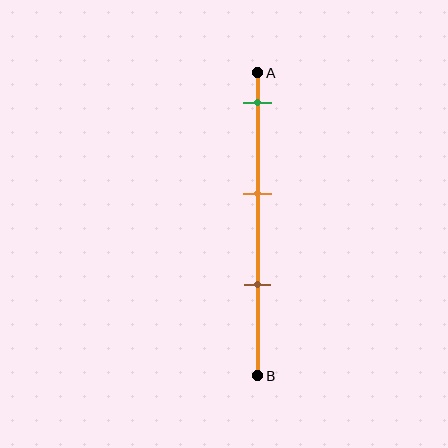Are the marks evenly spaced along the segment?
Yes, the marks are approximately evenly spaced.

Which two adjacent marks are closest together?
The orange and brown marks are the closest adjacent pair.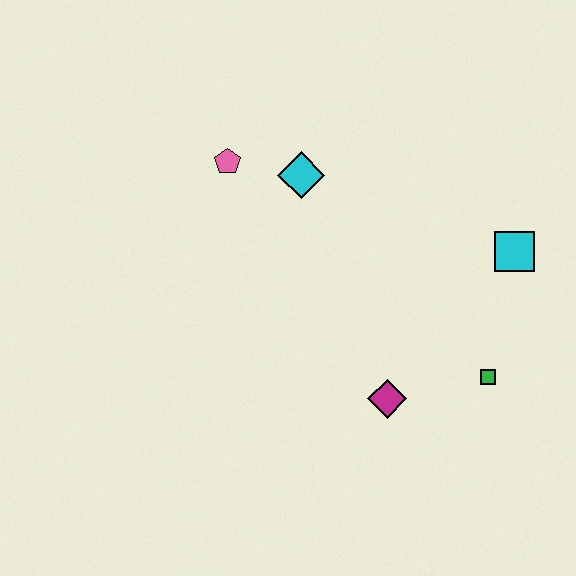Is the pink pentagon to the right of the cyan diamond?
No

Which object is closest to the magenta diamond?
The green square is closest to the magenta diamond.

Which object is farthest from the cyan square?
The pink pentagon is farthest from the cyan square.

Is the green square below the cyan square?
Yes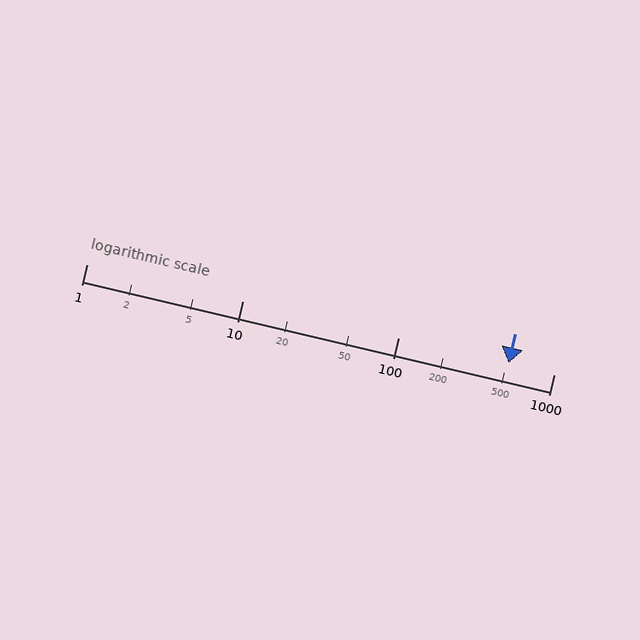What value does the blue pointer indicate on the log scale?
The pointer indicates approximately 510.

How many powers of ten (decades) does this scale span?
The scale spans 3 decades, from 1 to 1000.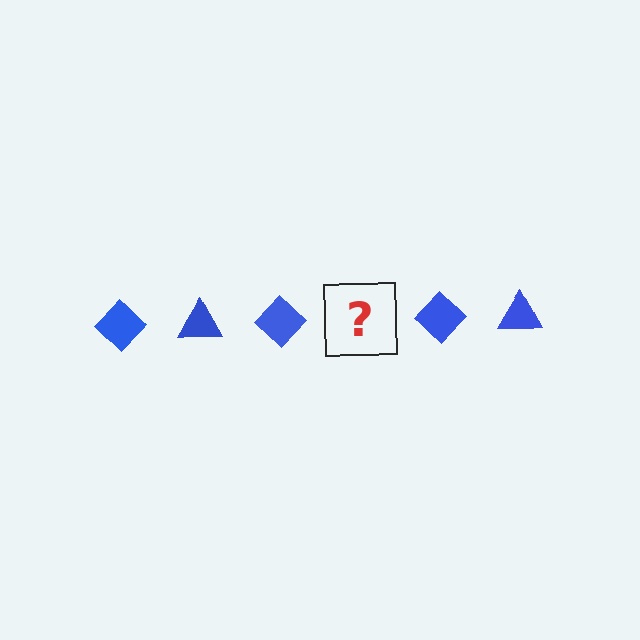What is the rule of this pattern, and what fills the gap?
The rule is that the pattern cycles through diamond, triangle shapes in blue. The gap should be filled with a blue triangle.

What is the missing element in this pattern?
The missing element is a blue triangle.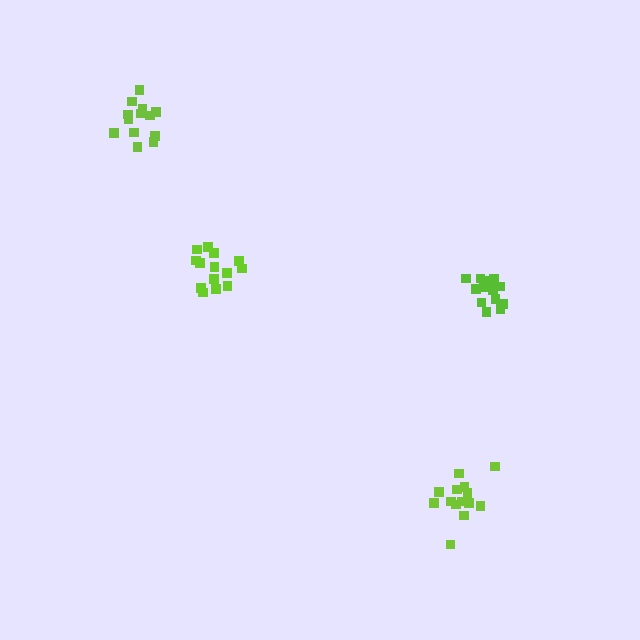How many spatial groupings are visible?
There are 4 spatial groupings.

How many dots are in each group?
Group 1: 14 dots, Group 2: 13 dots, Group 3: 14 dots, Group 4: 14 dots (55 total).